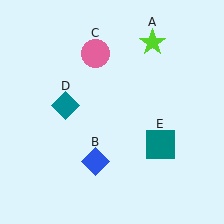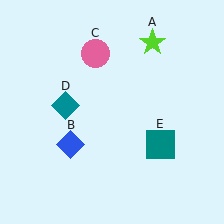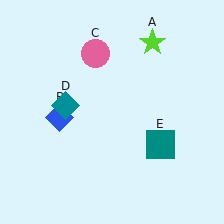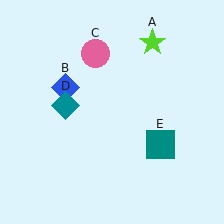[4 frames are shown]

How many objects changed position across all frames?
1 object changed position: blue diamond (object B).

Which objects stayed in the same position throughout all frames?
Lime star (object A) and pink circle (object C) and teal diamond (object D) and teal square (object E) remained stationary.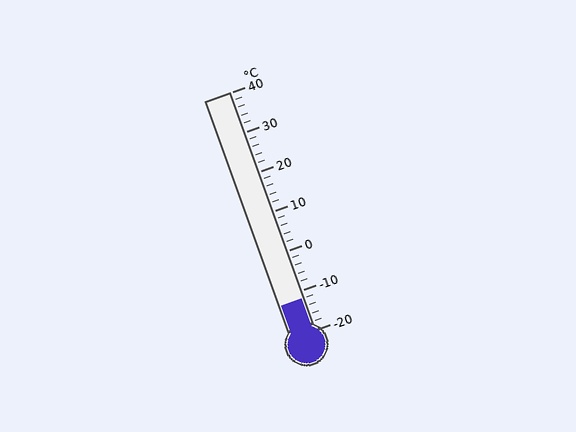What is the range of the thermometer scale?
The thermometer scale ranges from -20°C to 40°C.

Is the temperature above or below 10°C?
The temperature is below 10°C.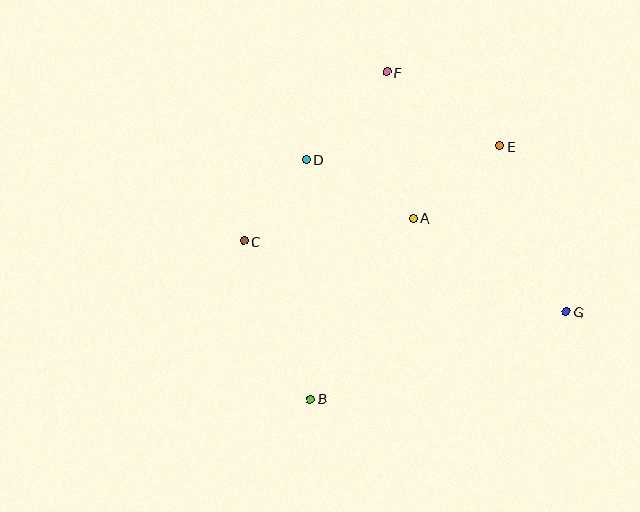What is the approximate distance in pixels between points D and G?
The distance between D and G is approximately 301 pixels.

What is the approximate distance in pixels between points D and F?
The distance between D and F is approximately 119 pixels.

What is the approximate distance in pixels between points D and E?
The distance between D and E is approximately 194 pixels.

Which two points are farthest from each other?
Points B and F are farthest from each other.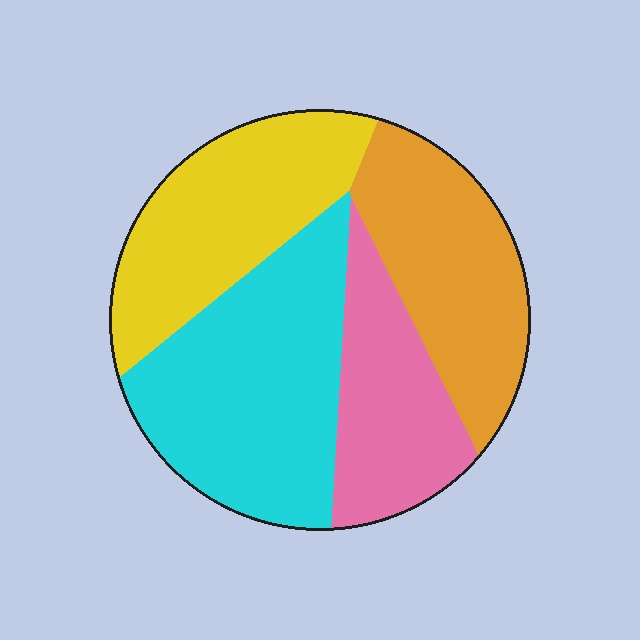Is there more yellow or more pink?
Yellow.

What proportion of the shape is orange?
Orange covers 24% of the shape.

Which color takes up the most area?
Cyan, at roughly 35%.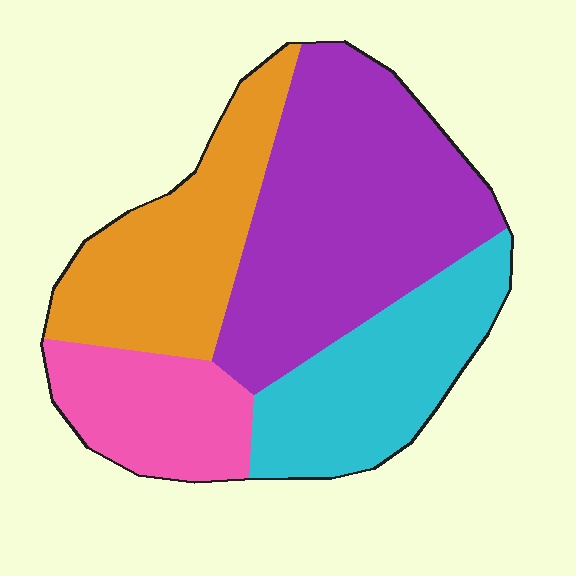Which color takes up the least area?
Pink, at roughly 15%.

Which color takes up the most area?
Purple, at roughly 40%.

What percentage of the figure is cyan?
Cyan takes up about one fifth (1/5) of the figure.